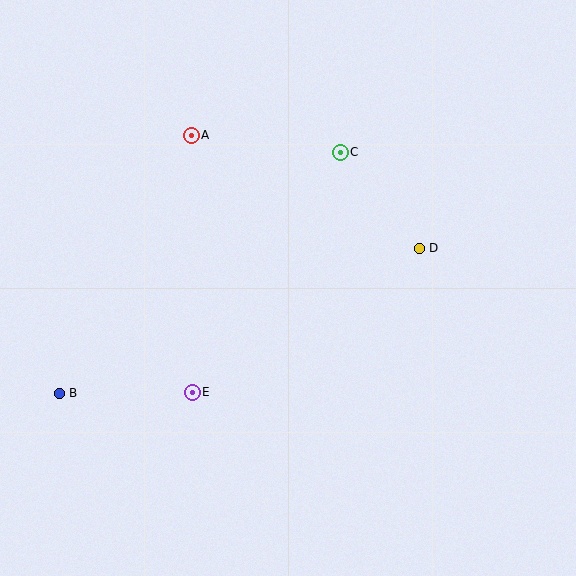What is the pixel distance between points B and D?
The distance between B and D is 388 pixels.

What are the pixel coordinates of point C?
Point C is at (340, 152).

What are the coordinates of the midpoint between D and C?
The midpoint between D and C is at (380, 200).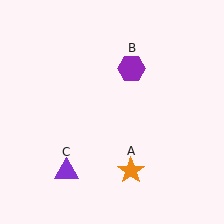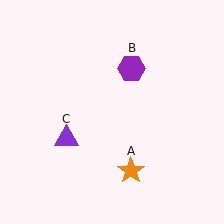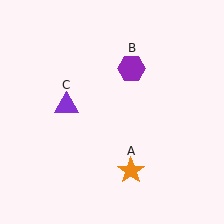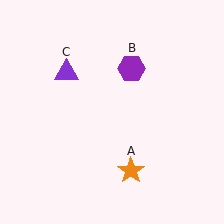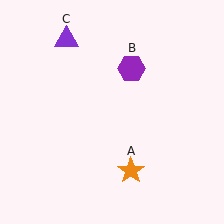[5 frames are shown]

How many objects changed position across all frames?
1 object changed position: purple triangle (object C).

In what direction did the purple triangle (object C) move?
The purple triangle (object C) moved up.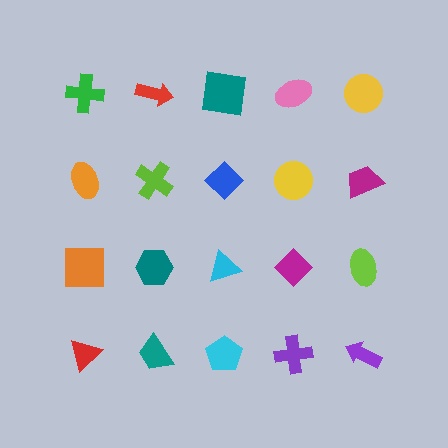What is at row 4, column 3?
A cyan pentagon.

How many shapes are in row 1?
5 shapes.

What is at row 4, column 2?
A teal trapezoid.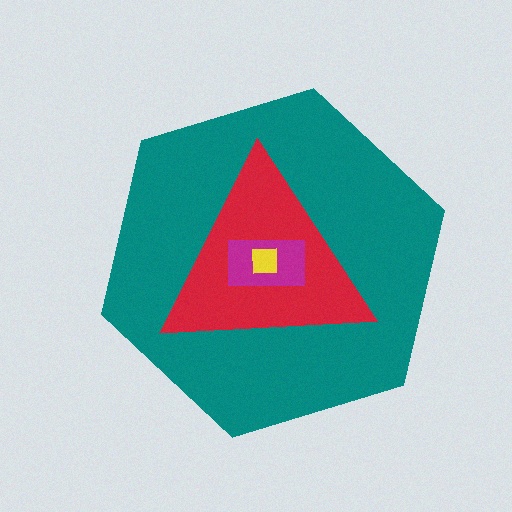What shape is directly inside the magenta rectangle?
The yellow square.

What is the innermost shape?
The yellow square.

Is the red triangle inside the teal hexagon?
Yes.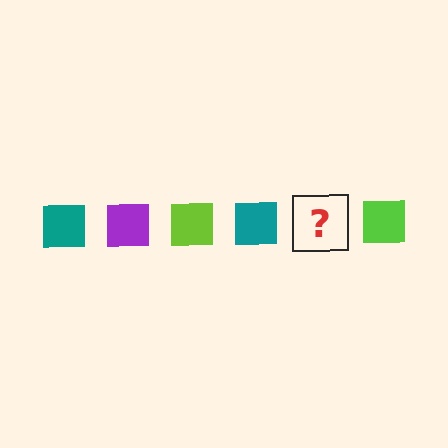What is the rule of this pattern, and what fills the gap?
The rule is that the pattern cycles through teal, purple, lime squares. The gap should be filled with a purple square.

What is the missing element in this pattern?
The missing element is a purple square.